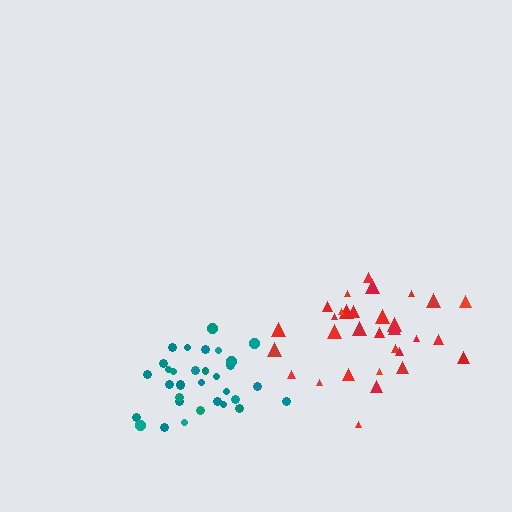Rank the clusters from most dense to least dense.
teal, red.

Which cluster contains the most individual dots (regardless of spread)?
Teal (34).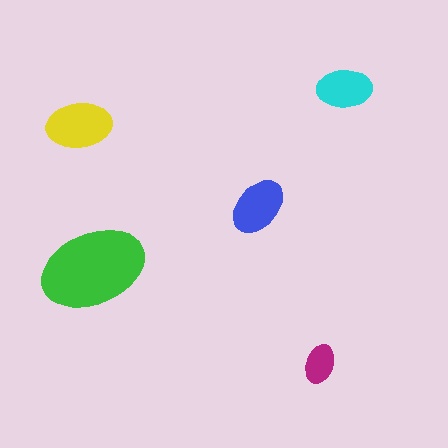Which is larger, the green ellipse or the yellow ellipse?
The green one.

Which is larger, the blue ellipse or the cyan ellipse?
The blue one.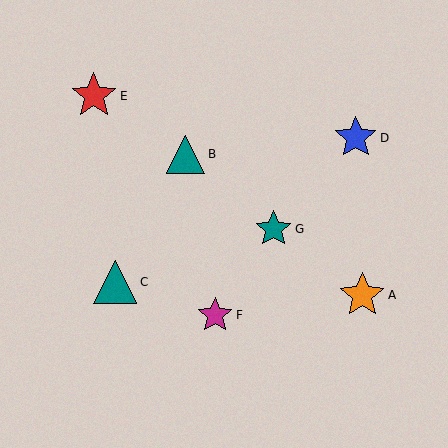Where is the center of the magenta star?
The center of the magenta star is at (215, 315).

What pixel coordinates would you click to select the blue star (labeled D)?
Click at (356, 138) to select the blue star D.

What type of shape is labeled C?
Shape C is a teal triangle.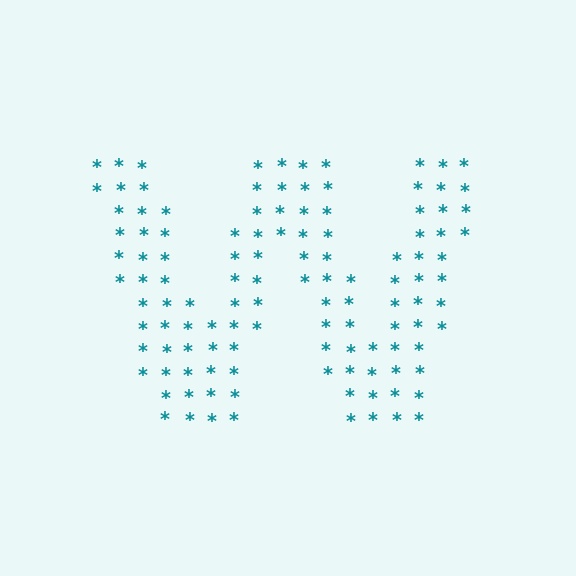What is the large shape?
The large shape is the letter W.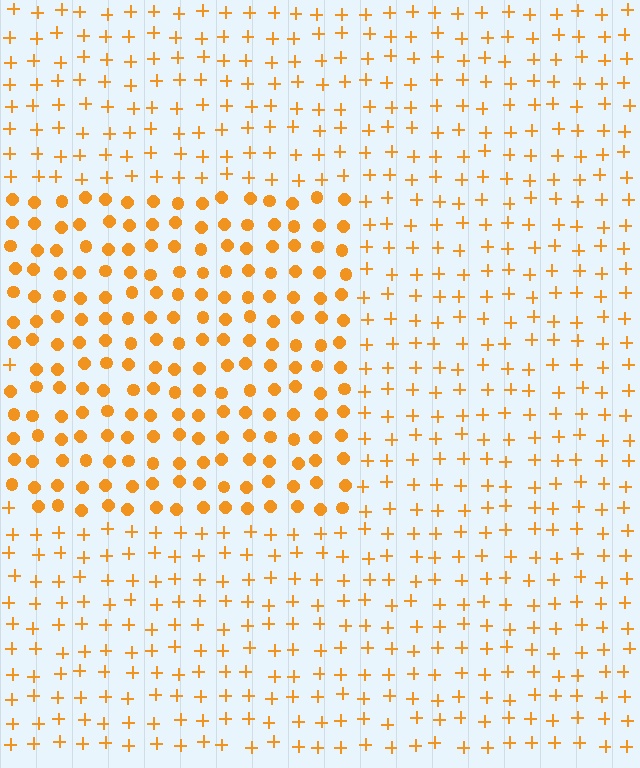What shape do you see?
I see a rectangle.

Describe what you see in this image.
The image is filled with small orange elements arranged in a uniform grid. A rectangle-shaped region contains circles, while the surrounding area contains plus signs. The boundary is defined purely by the change in element shape.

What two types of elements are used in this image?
The image uses circles inside the rectangle region and plus signs outside it.